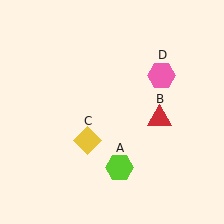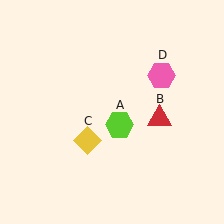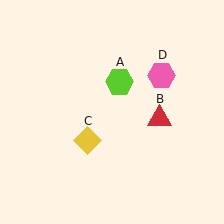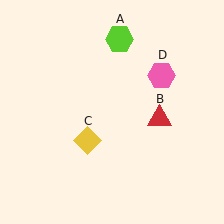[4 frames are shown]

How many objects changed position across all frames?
1 object changed position: lime hexagon (object A).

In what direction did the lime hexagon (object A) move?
The lime hexagon (object A) moved up.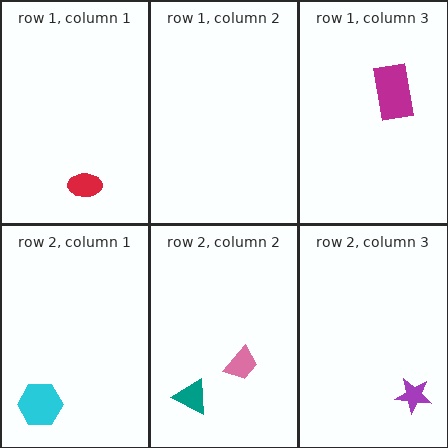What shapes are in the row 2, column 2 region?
The pink trapezoid, the teal triangle.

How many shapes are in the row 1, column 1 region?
1.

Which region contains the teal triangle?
The row 2, column 2 region.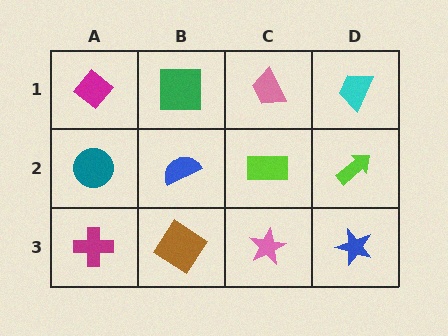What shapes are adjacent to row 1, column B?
A blue semicircle (row 2, column B), a magenta diamond (row 1, column A), a pink trapezoid (row 1, column C).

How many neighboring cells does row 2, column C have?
4.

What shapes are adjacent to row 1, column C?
A lime rectangle (row 2, column C), a green square (row 1, column B), a cyan trapezoid (row 1, column D).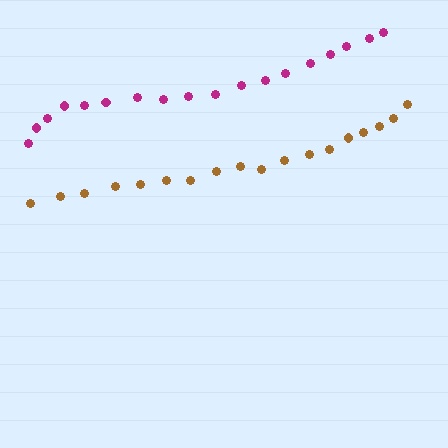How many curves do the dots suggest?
There are 2 distinct paths.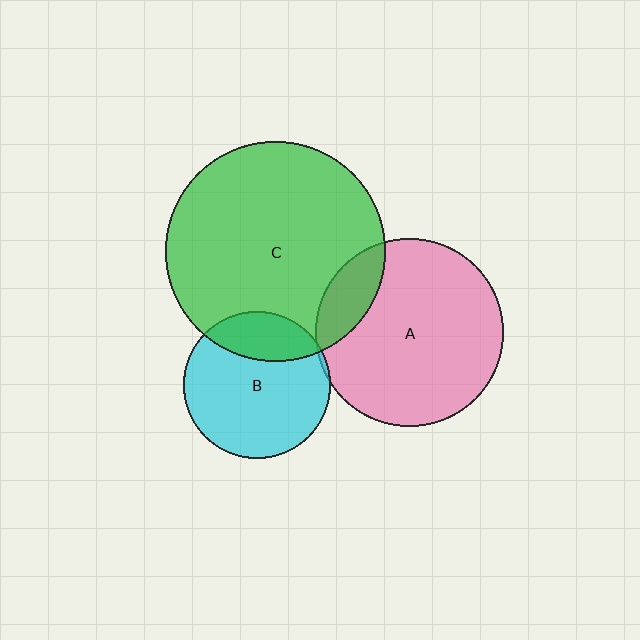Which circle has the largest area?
Circle C (green).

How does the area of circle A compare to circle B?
Approximately 1.6 times.